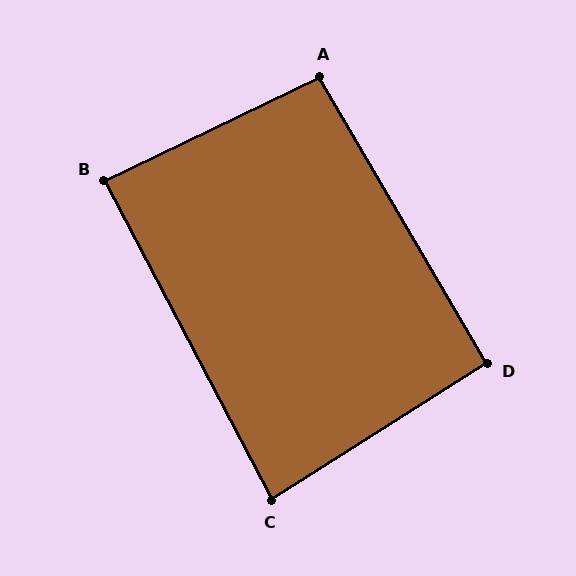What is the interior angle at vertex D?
Approximately 92 degrees (approximately right).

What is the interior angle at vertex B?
Approximately 88 degrees (approximately right).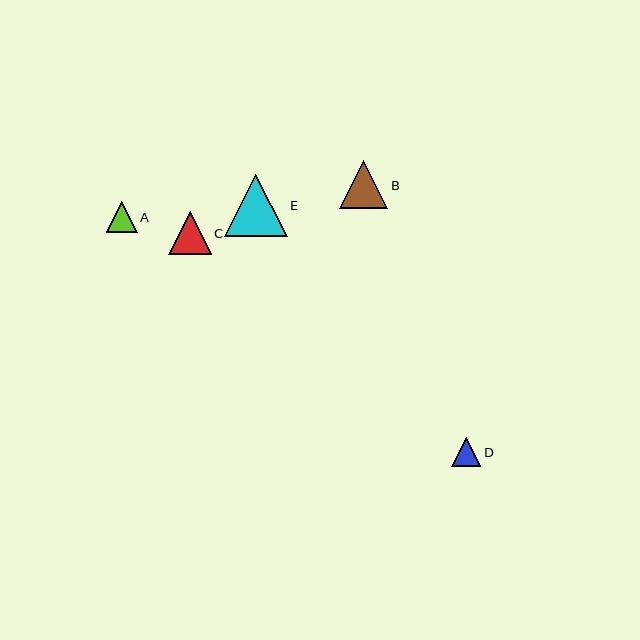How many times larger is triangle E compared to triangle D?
Triangle E is approximately 2.2 times the size of triangle D.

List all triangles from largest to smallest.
From largest to smallest: E, B, C, A, D.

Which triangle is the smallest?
Triangle D is the smallest with a size of approximately 29 pixels.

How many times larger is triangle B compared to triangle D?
Triangle B is approximately 1.6 times the size of triangle D.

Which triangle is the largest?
Triangle E is the largest with a size of approximately 63 pixels.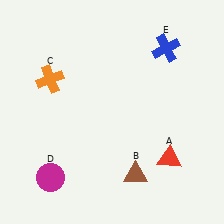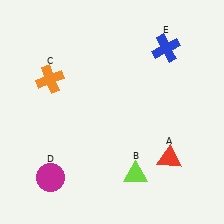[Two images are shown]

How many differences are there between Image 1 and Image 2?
There is 1 difference between the two images.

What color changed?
The triangle (B) changed from brown in Image 1 to lime in Image 2.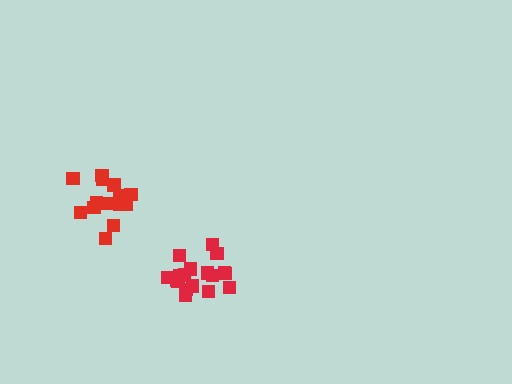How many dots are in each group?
Group 1: 15 dots, Group 2: 18 dots (33 total).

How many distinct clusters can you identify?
There are 2 distinct clusters.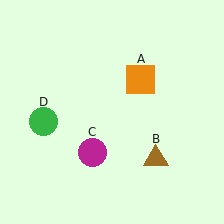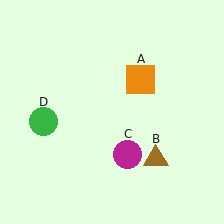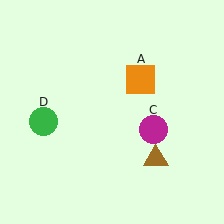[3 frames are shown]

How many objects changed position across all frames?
1 object changed position: magenta circle (object C).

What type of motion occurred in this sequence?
The magenta circle (object C) rotated counterclockwise around the center of the scene.